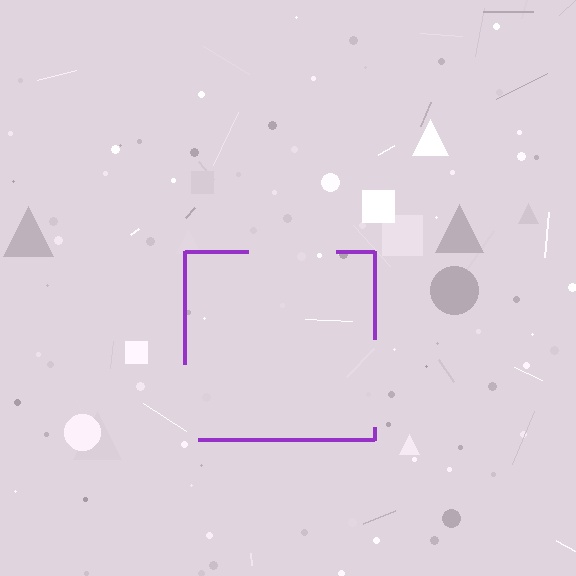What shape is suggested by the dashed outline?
The dashed outline suggests a square.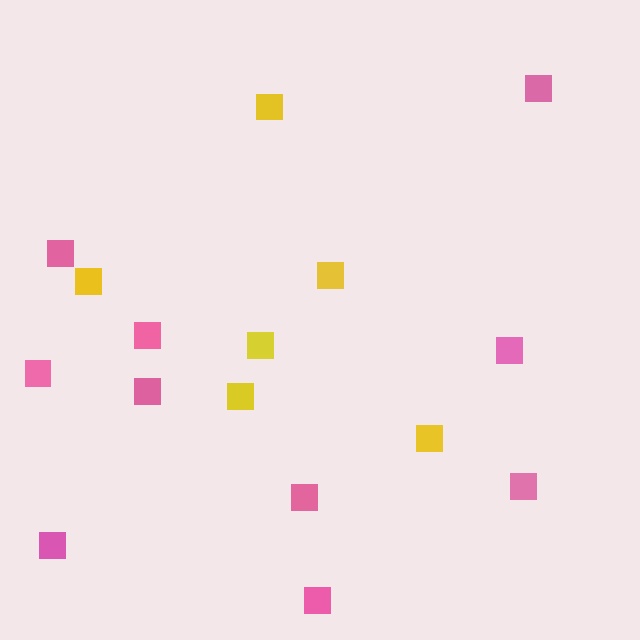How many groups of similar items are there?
There are 2 groups: one group of yellow squares (6) and one group of pink squares (10).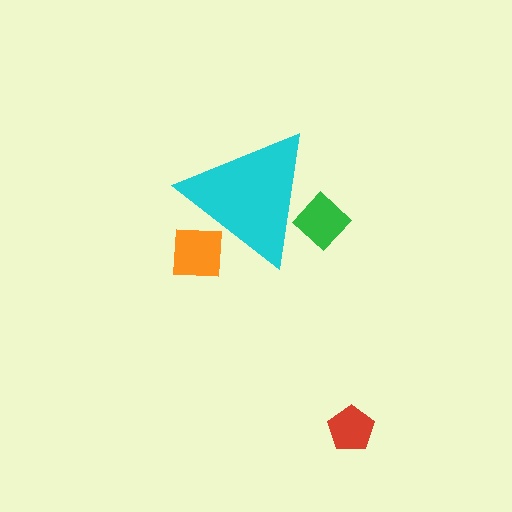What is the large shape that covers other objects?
A cyan triangle.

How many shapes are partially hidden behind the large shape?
2 shapes are partially hidden.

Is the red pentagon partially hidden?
No, the red pentagon is fully visible.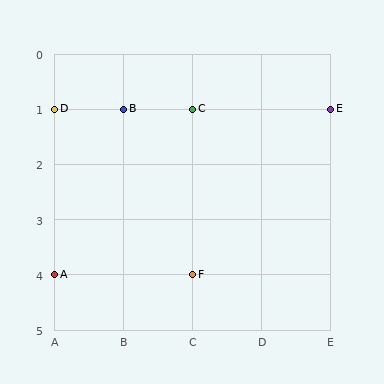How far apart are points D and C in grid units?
Points D and C are 2 columns apart.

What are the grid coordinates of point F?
Point F is at grid coordinates (C, 4).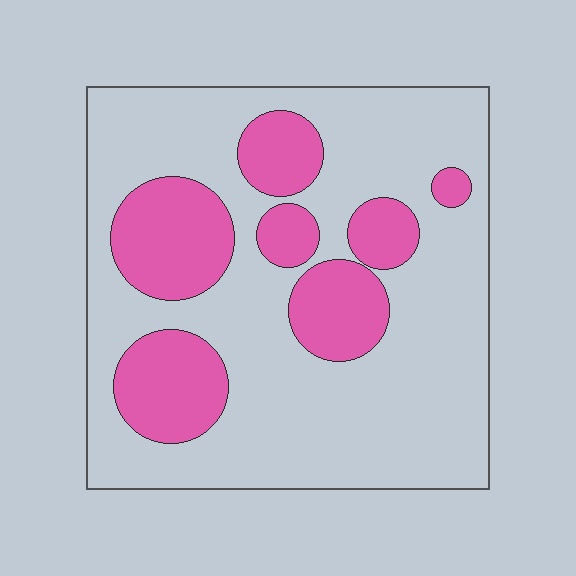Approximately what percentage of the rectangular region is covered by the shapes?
Approximately 30%.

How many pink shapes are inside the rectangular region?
7.